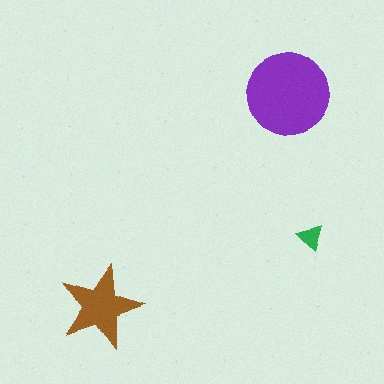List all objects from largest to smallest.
The purple circle, the brown star, the green triangle.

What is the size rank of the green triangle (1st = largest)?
3rd.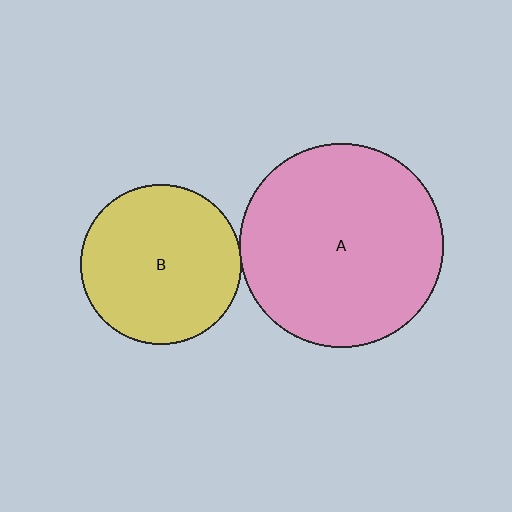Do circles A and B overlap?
Yes.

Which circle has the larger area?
Circle A (pink).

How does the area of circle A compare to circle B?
Approximately 1.6 times.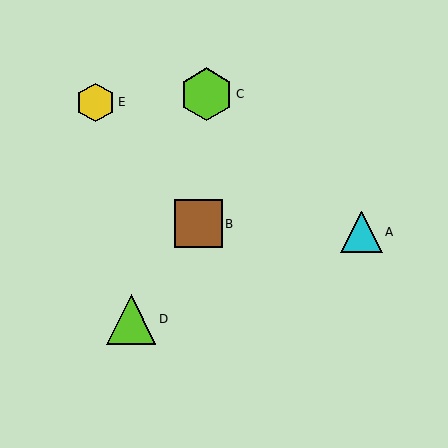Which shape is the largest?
The lime hexagon (labeled C) is the largest.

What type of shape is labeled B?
Shape B is a brown square.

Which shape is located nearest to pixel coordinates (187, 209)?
The brown square (labeled B) at (198, 224) is nearest to that location.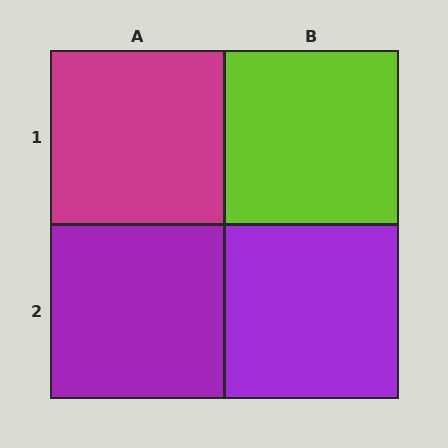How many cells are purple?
2 cells are purple.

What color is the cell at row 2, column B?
Purple.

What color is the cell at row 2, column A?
Purple.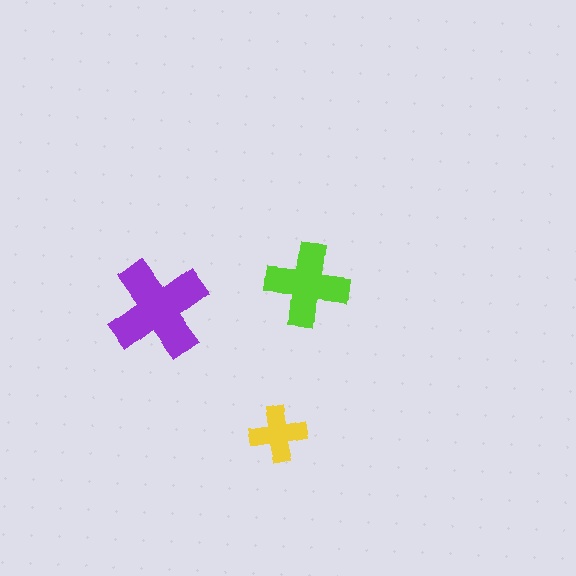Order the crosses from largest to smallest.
the purple one, the lime one, the yellow one.